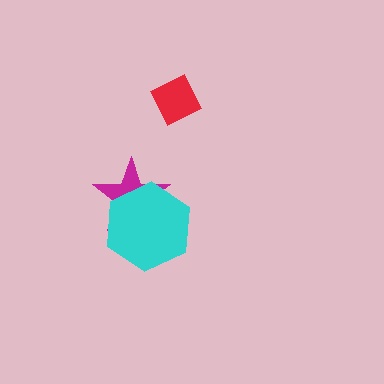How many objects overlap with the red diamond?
0 objects overlap with the red diamond.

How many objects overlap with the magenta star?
1 object overlaps with the magenta star.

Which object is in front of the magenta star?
The cyan hexagon is in front of the magenta star.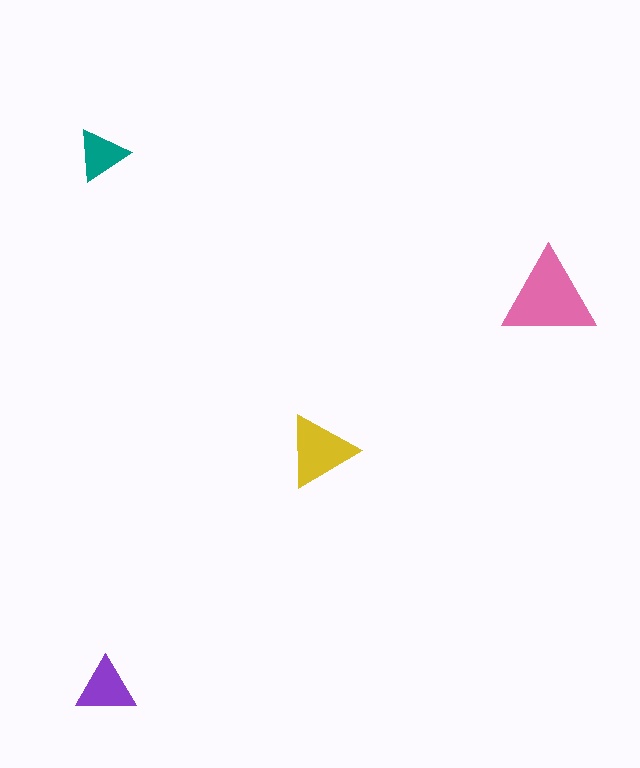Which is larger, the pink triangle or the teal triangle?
The pink one.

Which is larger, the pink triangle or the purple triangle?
The pink one.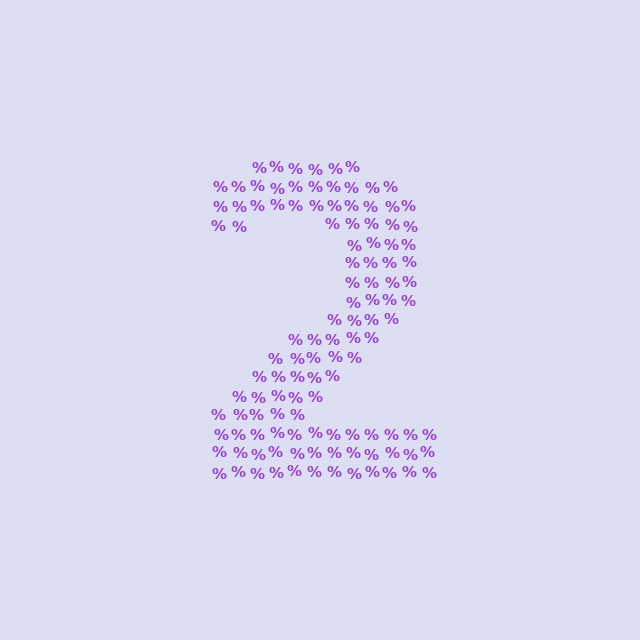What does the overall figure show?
The overall figure shows the digit 2.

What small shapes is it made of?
It is made of small percent signs.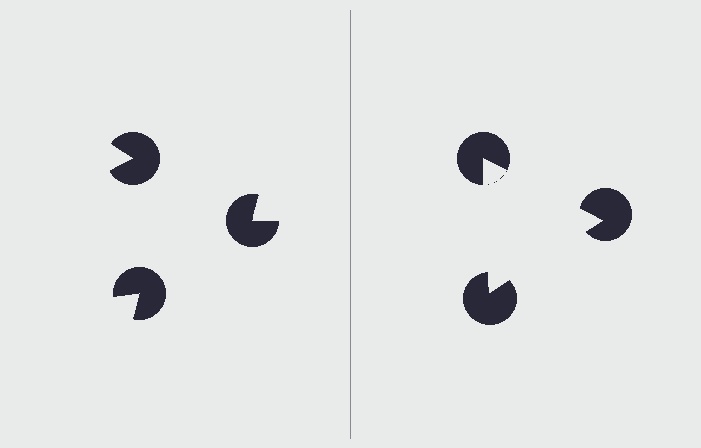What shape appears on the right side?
An illusory triangle.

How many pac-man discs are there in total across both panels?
6 — 3 on each side.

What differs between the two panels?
The pac-man discs are positioned identically on both sides; only the wedge orientations differ. On the right they align to a triangle; on the left they are misaligned.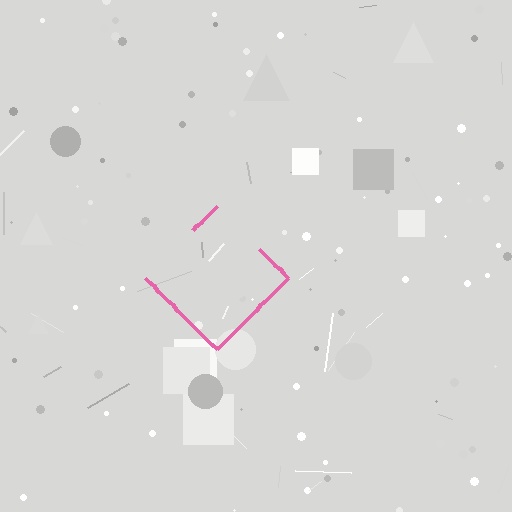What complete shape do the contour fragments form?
The contour fragments form a diamond.